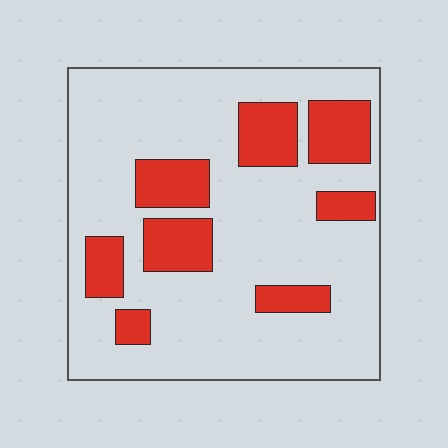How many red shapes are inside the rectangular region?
8.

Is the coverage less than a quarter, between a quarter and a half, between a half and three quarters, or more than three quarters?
Less than a quarter.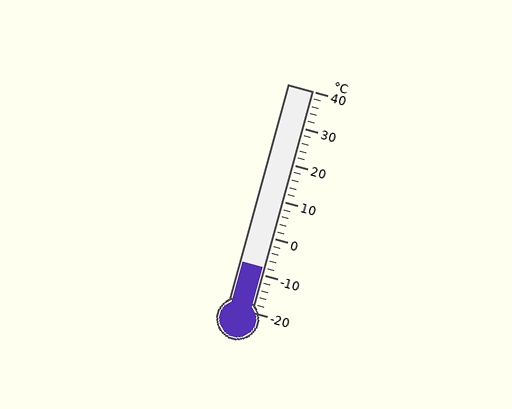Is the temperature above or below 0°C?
The temperature is below 0°C.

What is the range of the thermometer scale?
The thermometer scale ranges from -20°C to 40°C.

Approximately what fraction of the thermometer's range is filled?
The thermometer is filled to approximately 20% of its range.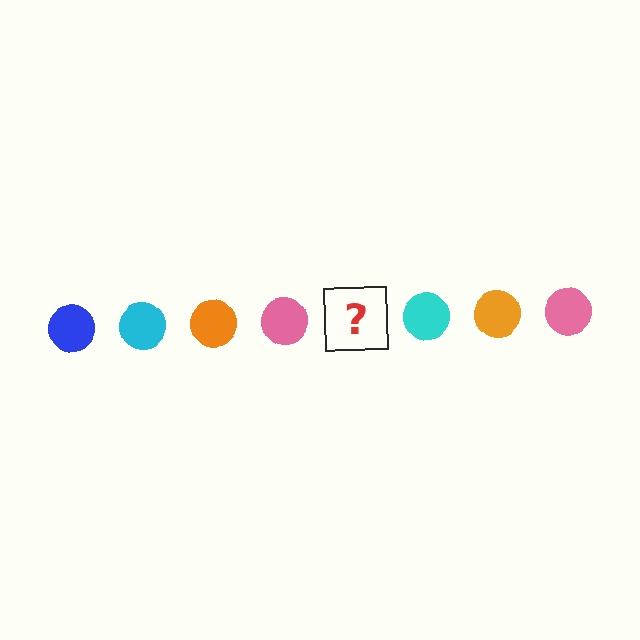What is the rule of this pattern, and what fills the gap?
The rule is that the pattern cycles through blue, cyan, orange, pink circles. The gap should be filled with a blue circle.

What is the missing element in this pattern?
The missing element is a blue circle.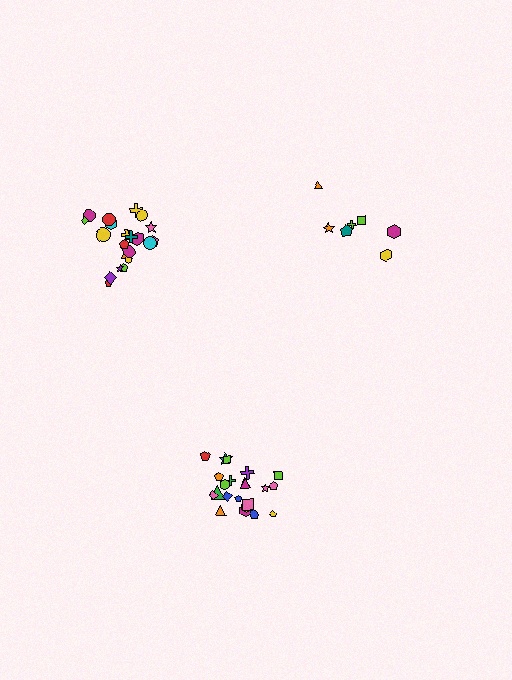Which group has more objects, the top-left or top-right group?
The top-left group.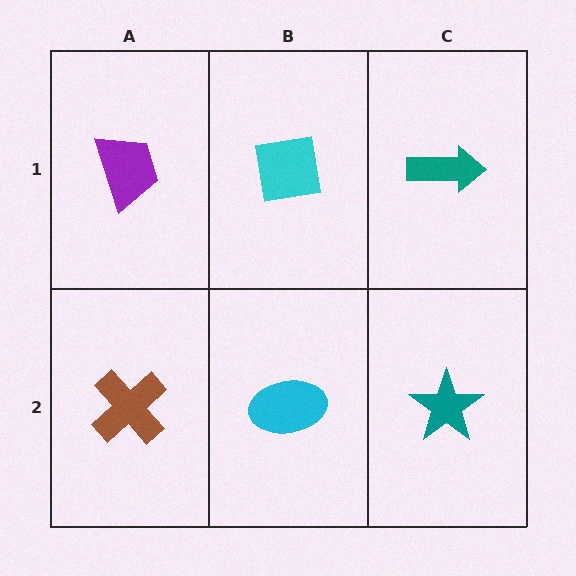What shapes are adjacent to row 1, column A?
A brown cross (row 2, column A), a cyan square (row 1, column B).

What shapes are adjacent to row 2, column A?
A purple trapezoid (row 1, column A), a cyan ellipse (row 2, column B).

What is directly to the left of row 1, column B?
A purple trapezoid.